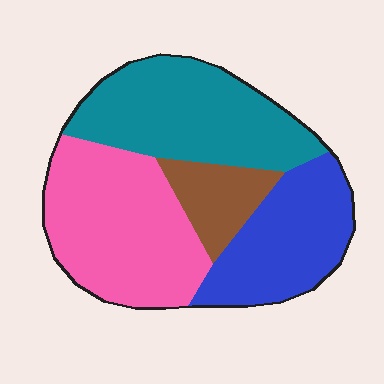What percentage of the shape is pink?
Pink covers around 35% of the shape.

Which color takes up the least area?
Brown, at roughly 10%.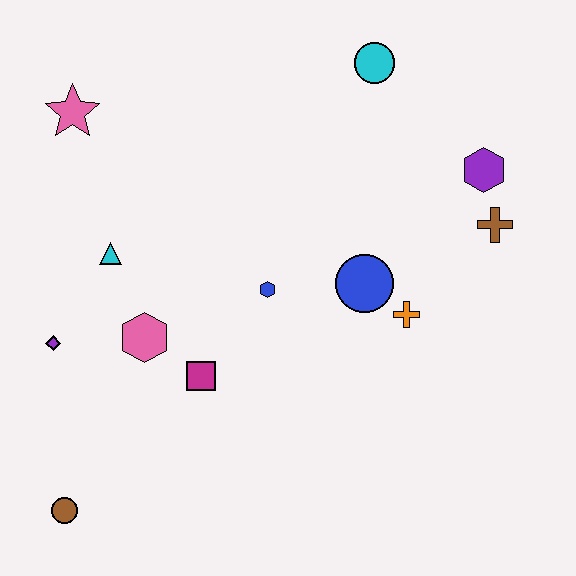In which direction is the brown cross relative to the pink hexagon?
The brown cross is to the right of the pink hexagon.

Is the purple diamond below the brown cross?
Yes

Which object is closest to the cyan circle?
The purple hexagon is closest to the cyan circle.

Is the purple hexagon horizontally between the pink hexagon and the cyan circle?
No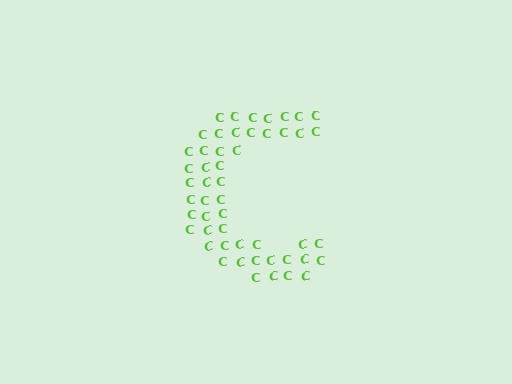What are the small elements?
The small elements are letter C's.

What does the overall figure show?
The overall figure shows the letter C.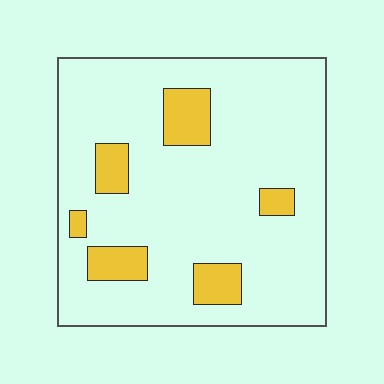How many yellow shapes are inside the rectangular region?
6.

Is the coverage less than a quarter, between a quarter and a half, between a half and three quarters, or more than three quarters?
Less than a quarter.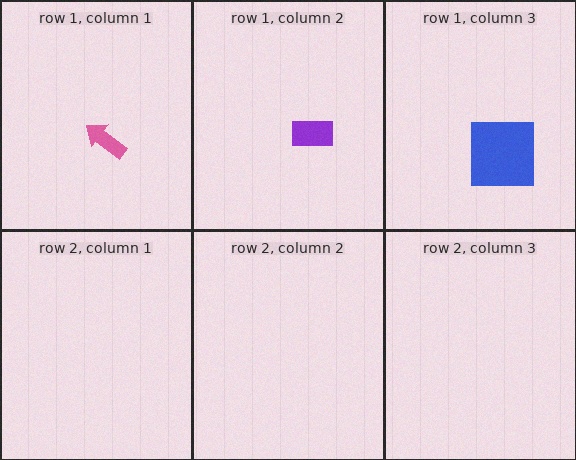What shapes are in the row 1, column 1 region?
The pink arrow.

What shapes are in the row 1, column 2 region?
The purple rectangle.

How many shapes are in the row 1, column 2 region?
1.